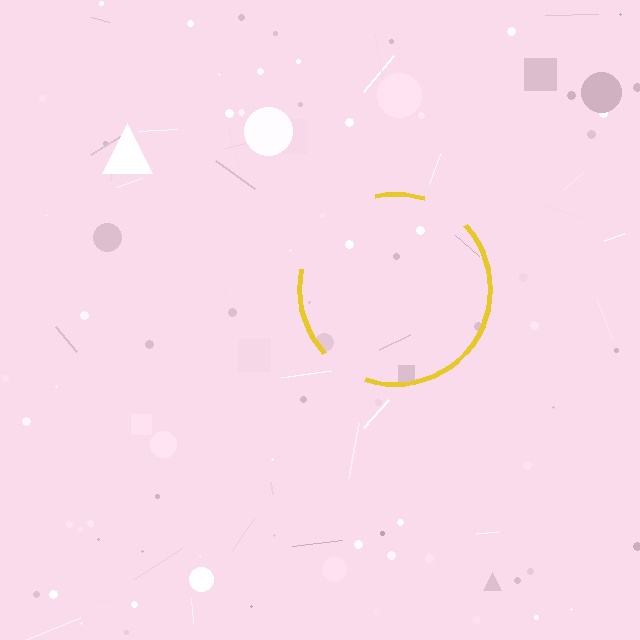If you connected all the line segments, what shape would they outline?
They would outline a circle.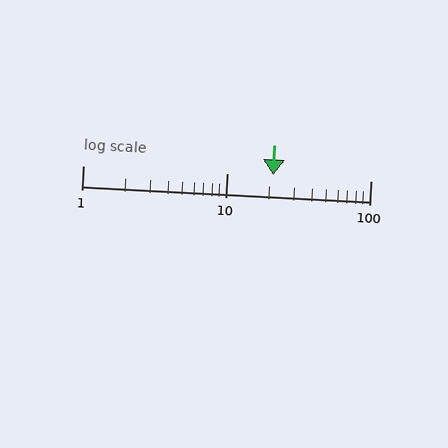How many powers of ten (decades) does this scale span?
The scale spans 2 decades, from 1 to 100.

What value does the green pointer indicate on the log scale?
The pointer indicates approximately 21.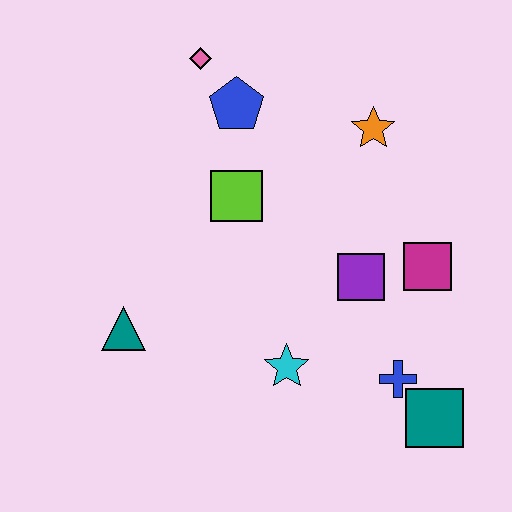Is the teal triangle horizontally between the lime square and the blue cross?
No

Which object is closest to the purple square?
The magenta square is closest to the purple square.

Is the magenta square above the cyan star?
Yes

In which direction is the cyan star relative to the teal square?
The cyan star is to the left of the teal square.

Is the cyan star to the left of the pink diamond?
No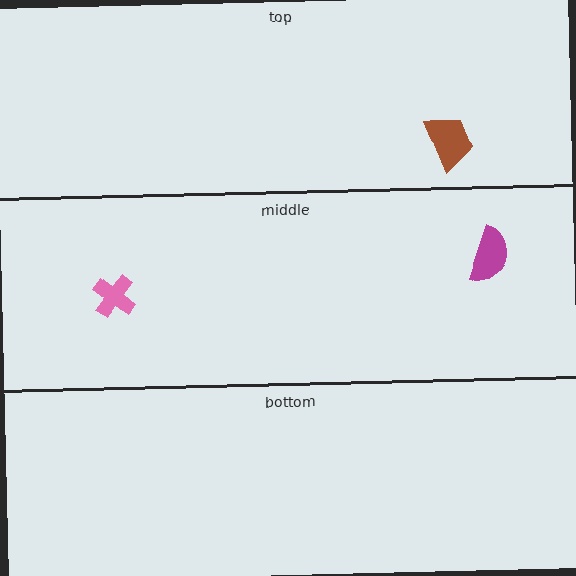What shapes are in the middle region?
The magenta semicircle, the pink cross.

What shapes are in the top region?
The brown trapezoid.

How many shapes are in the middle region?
2.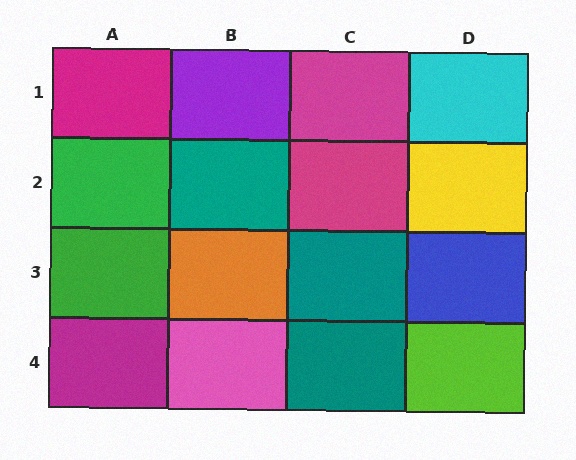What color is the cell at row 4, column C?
Teal.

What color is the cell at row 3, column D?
Blue.